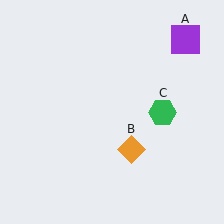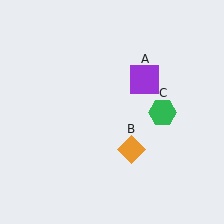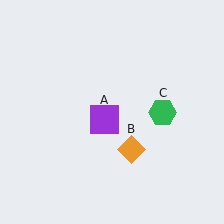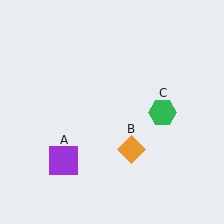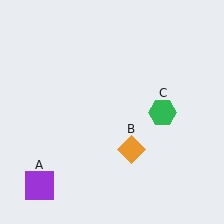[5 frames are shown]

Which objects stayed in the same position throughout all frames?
Orange diamond (object B) and green hexagon (object C) remained stationary.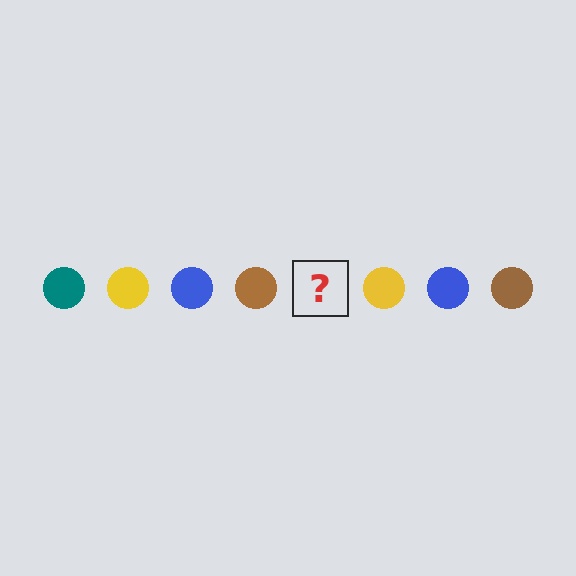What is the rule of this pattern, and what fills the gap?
The rule is that the pattern cycles through teal, yellow, blue, brown circles. The gap should be filled with a teal circle.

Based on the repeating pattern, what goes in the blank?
The blank should be a teal circle.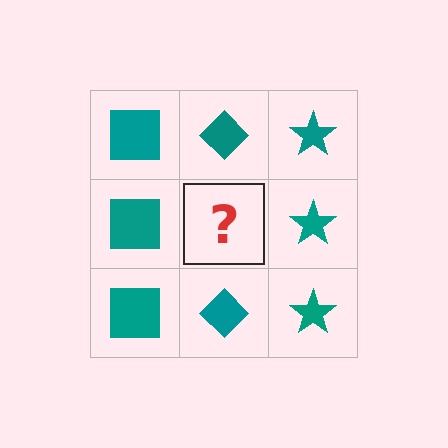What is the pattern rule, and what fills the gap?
The rule is that each column has a consistent shape. The gap should be filled with a teal diamond.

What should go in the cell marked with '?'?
The missing cell should contain a teal diamond.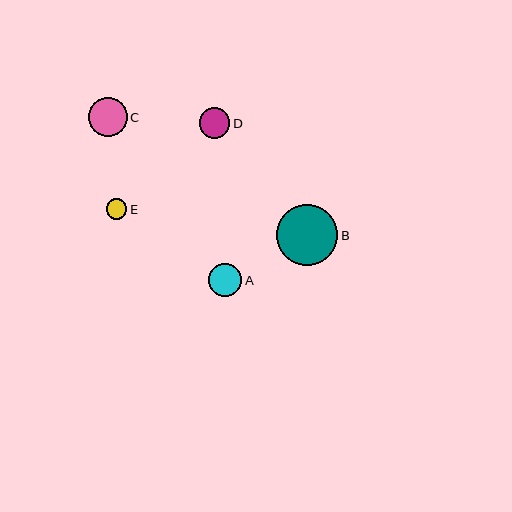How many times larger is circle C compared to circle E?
Circle C is approximately 1.9 times the size of circle E.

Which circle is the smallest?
Circle E is the smallest with a size of approximately 21 pixels.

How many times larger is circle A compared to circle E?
Circle A is approximately 1.6 times the size of circle E.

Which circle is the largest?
Circle B is the largest with a size of approximately 61 pixels.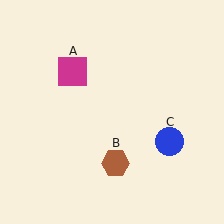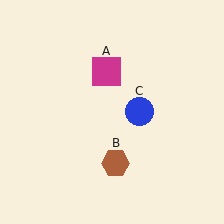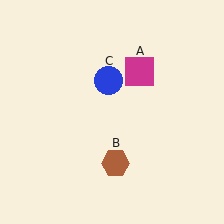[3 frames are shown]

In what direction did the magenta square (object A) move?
The magenta square (object A) moved right.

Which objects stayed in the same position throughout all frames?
Brown hexagon (object B) remained stationary.